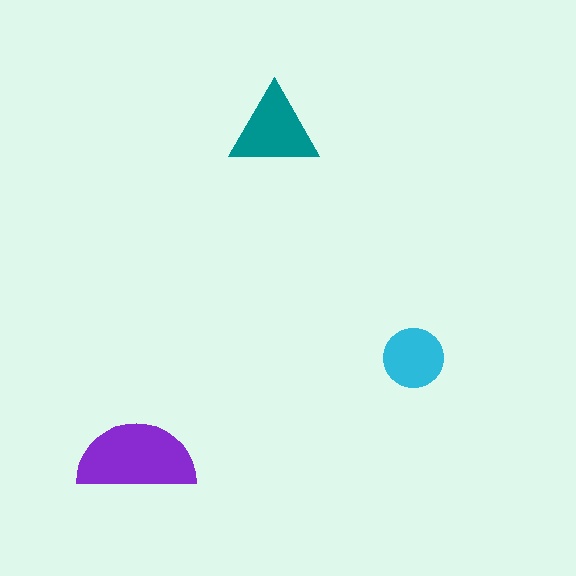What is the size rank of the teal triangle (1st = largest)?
2nd.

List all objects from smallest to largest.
The cyan circle, the teal triangle, the purple semicircle.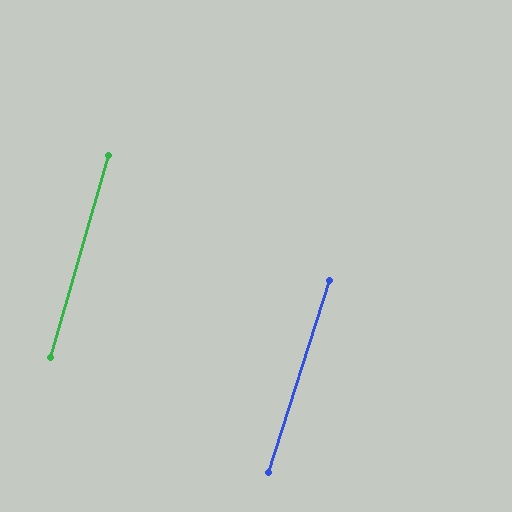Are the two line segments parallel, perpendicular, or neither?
Parallel — their directions differ by only 1.8°.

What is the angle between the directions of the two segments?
Approximately 2 degrees.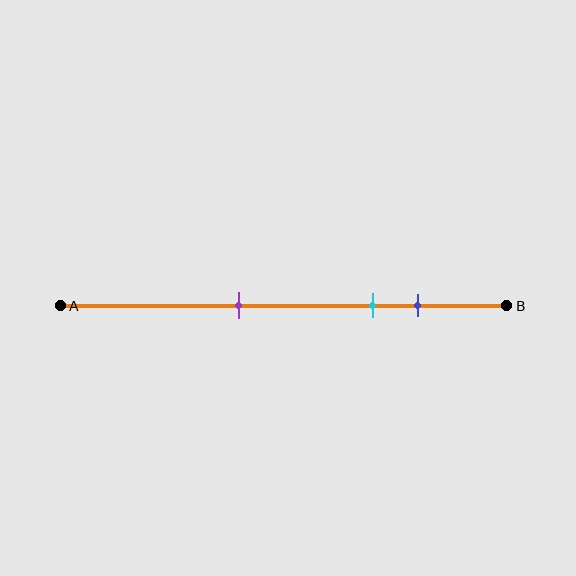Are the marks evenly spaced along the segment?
No, the marks are not evenly spaced.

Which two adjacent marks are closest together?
The cyan and blue marks are the closest adjacent pair.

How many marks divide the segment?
There are 3 marks dividing the segment.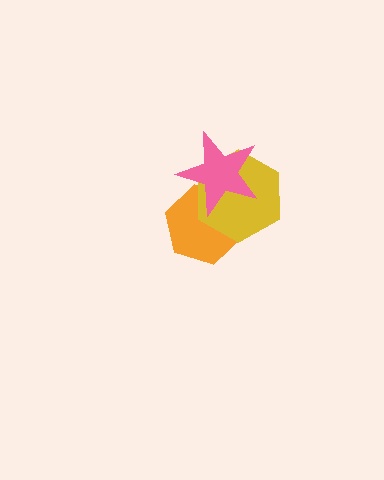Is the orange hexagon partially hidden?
Yes, it is partially covered by another shape.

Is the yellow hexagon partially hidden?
Yes, it is partially covered by another shape.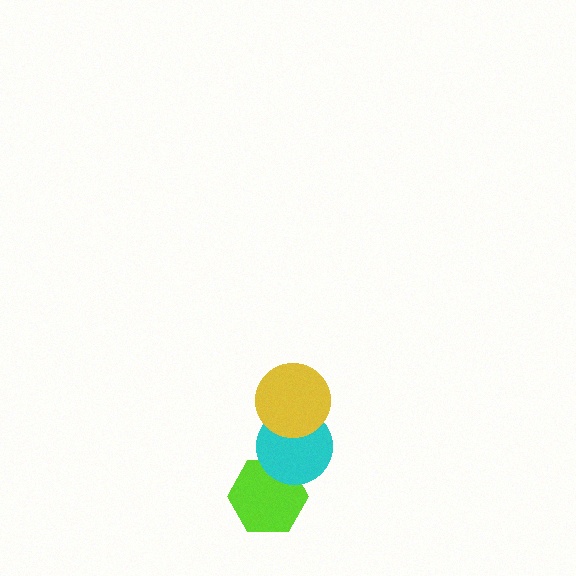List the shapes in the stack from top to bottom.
From top to bottom: the yellow circle, the cyan circle, the lime hexagon.